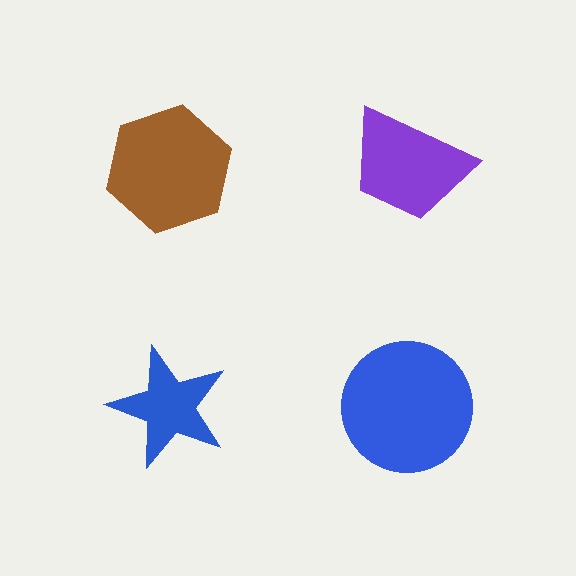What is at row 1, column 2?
A purple trapezoid.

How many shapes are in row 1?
2 shapes.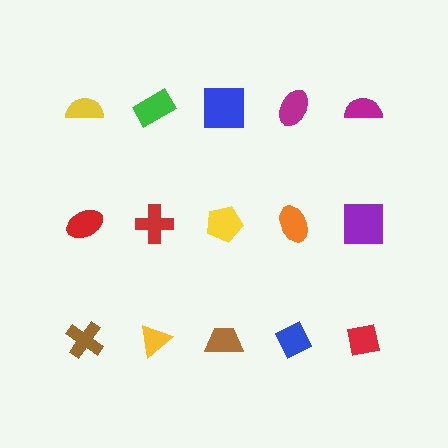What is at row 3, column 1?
A brown cross.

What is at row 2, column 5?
A purple square.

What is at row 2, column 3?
A yellow pentagon.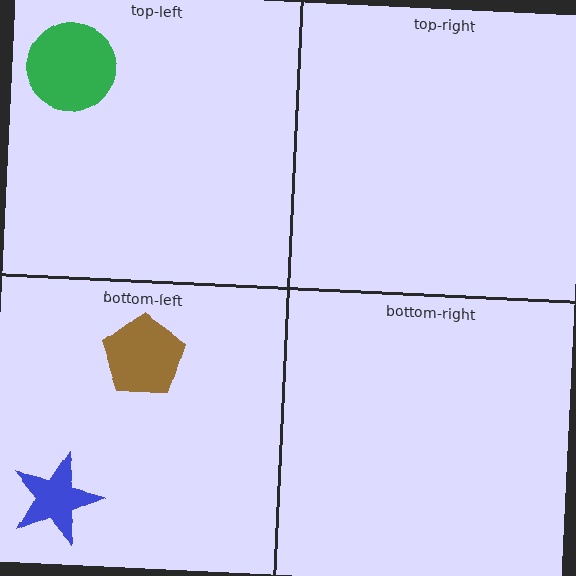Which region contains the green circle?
The top-left region.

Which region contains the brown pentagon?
The bottom-left region.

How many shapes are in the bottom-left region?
2.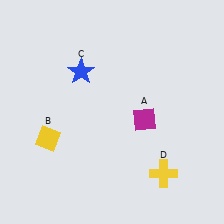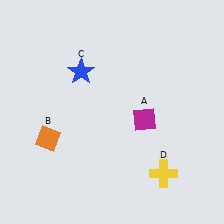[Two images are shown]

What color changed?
The diamond (B) changed from yellow in Image 1 to orange in Image 2.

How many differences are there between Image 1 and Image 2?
There is 1 difference between the two images.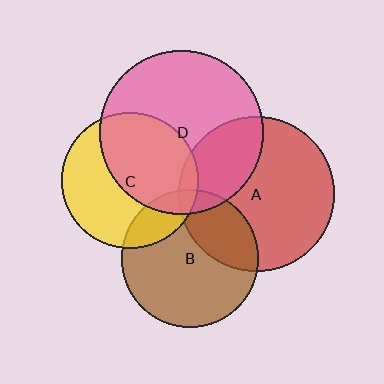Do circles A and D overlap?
Yes.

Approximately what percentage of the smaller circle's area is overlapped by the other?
Approximately 30%.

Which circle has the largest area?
Circle D (pink).